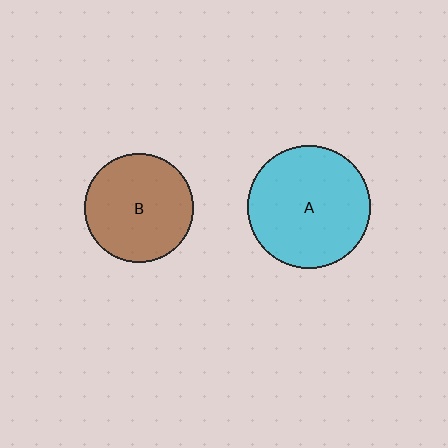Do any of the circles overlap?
No, none of the circles overlap.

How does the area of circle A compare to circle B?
Approximately 1.3 times.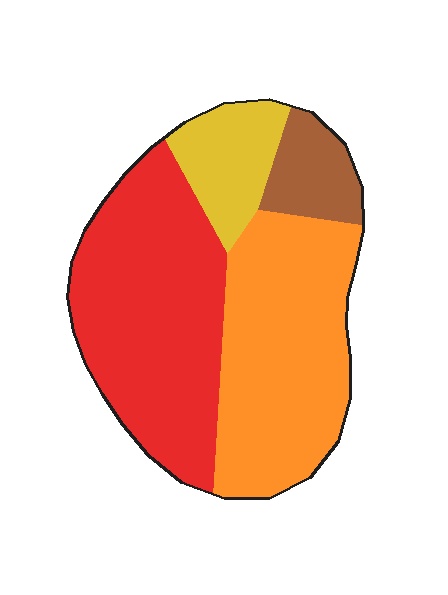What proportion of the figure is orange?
Orange covers around 35% of the figure.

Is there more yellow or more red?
Red.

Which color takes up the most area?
Red, at roughly 40%.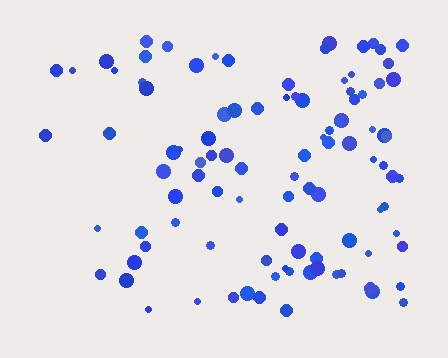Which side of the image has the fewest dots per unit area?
The left.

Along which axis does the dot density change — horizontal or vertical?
Horizontal.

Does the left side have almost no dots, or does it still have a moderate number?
Still a moderate number, just noticeably fewer than the right.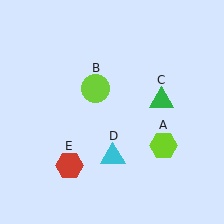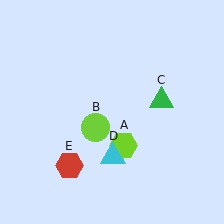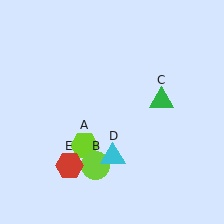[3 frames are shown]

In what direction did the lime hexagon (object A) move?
The lime hexagon (object A) moved left.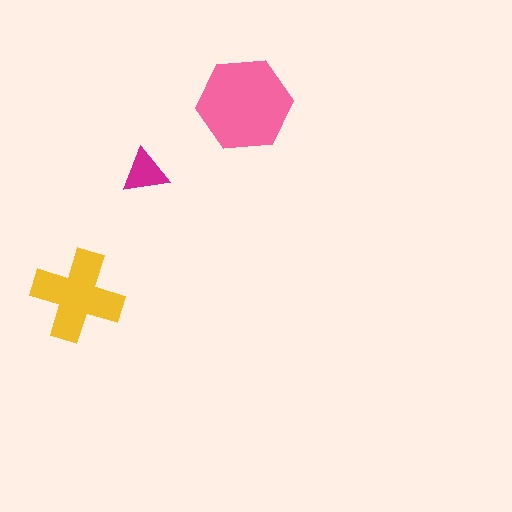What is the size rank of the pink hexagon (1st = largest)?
1st.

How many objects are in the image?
There are 3 objects in the image.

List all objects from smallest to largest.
The magenta triangle, the yellow cross, the pink hexagon.